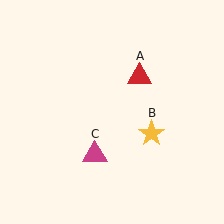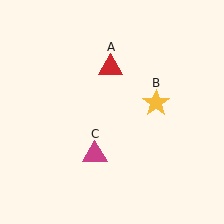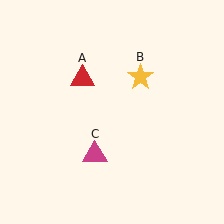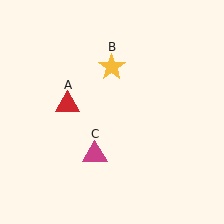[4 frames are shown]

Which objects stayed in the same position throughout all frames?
Magenta triangle (object C) remained stationary.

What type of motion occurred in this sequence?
The red triangle (object A), yellow star (object B) rotated counterclockwise around the center of the scene.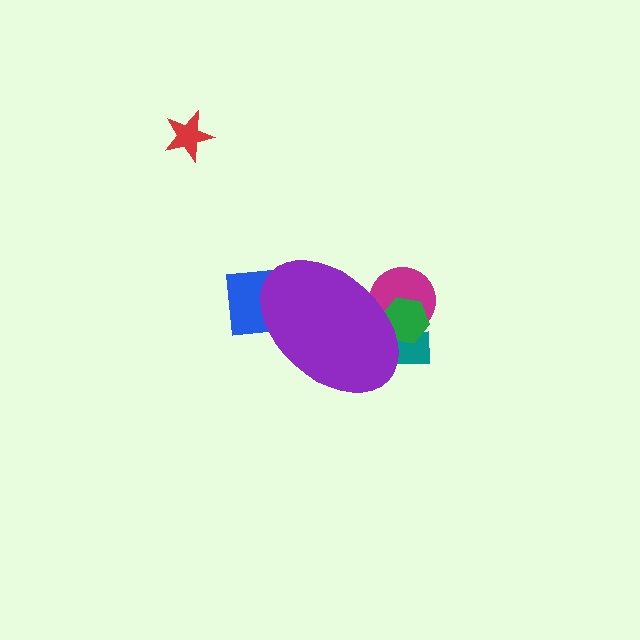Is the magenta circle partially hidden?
Yes, the magenta circle is partially hidden behind the purple ellipse.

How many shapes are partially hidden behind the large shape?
4 shapes are partially hidden.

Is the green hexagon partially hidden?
Yes, the green hexagon is partially hidden behind the purple ellipse.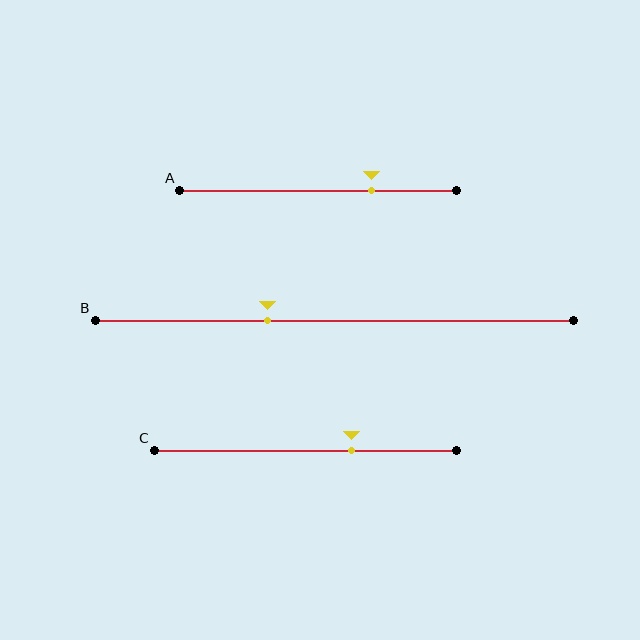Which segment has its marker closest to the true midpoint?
Segment B has its marker closest to the true midpoint.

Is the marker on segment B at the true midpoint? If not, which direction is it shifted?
No, the marker on segment B is shifted to the left by about 14% of the segment length.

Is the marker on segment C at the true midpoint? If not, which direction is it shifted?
No, the marker on segment C is shifted to the right by about 15% of the segment length.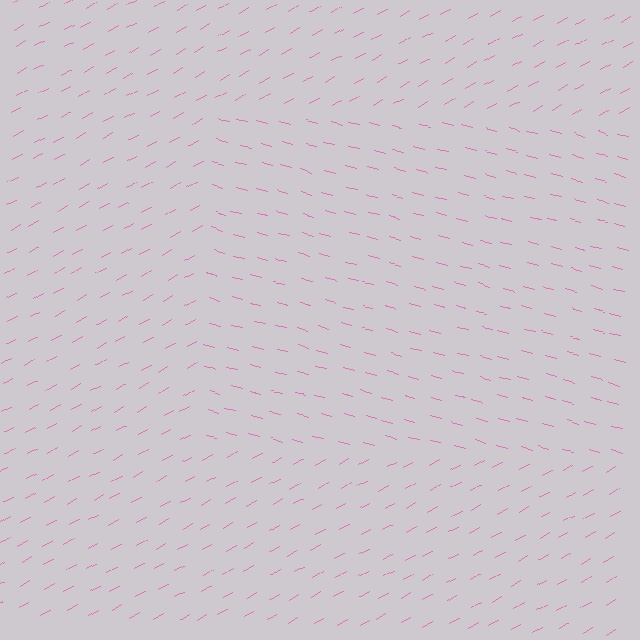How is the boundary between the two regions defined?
The boundary is defined purely by a change in line orientation (approximately 45 degrees difference). All lines are the same color and thickness.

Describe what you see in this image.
The image is filled with small pink line segments. A rectangle region in the image has lines oriented differently from the surrounding lines, creating a visible texture boundary.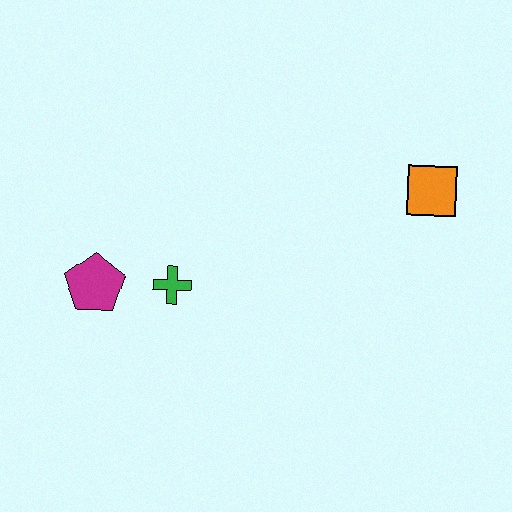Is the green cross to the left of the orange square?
Yes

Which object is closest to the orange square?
The green cross is closest to the orange square.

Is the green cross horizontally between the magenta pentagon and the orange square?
Yes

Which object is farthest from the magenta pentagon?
The orange square is farthest from the magenta pentagon.